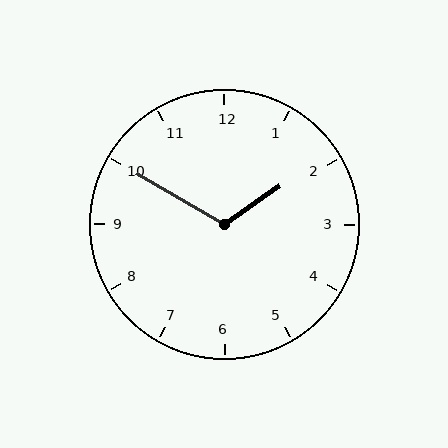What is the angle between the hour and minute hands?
Approximately 115 degrees.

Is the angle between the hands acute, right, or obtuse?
It is obtuse.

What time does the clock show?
1:50.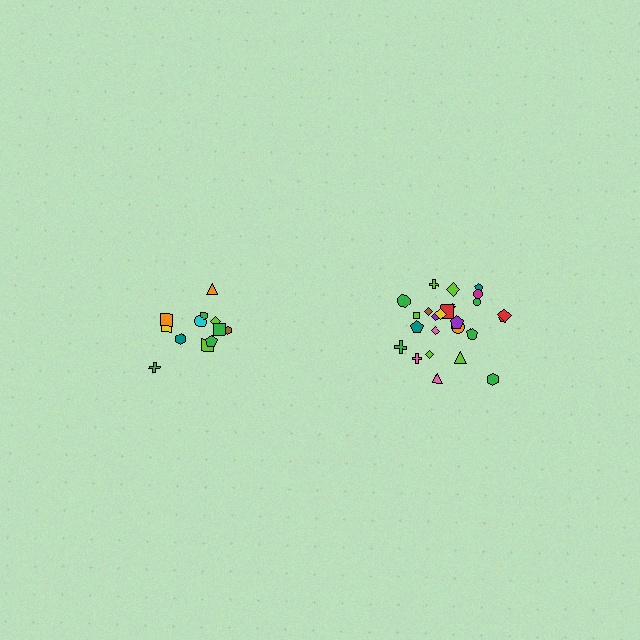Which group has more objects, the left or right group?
The right group.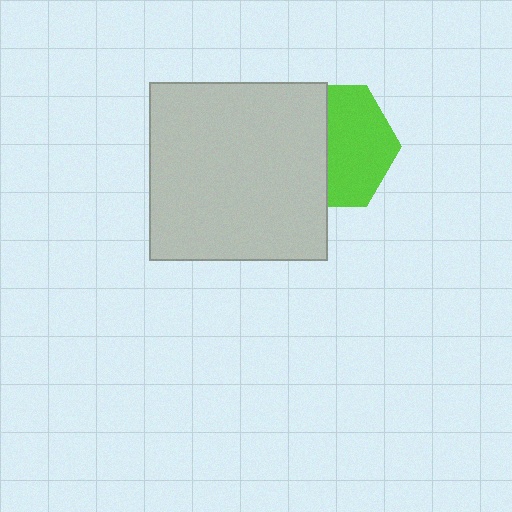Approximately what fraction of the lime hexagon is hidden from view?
Roughly 46% of the lime hexagon is hidden behind the light gray square.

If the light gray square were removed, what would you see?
You would see the complete lime hexagon.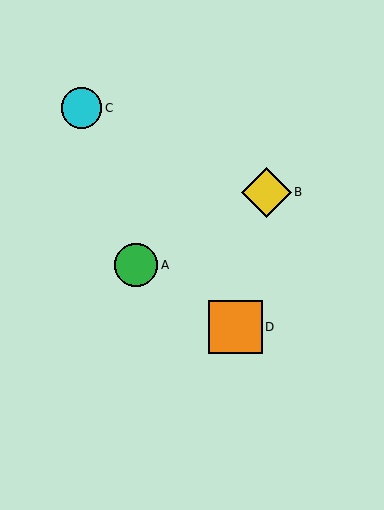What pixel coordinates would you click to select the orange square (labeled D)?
Click at (235, 327) to select the orange square D.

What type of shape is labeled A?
Shape A is a green circle.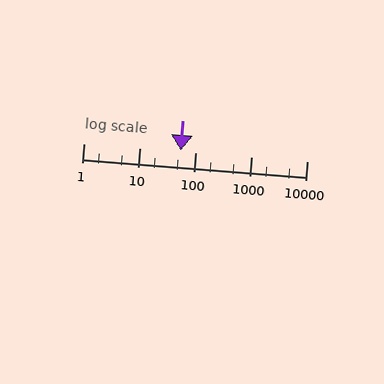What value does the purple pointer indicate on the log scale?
The pointer indicates approximately 55.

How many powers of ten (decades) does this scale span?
The scale spans 4 decades, from 1 to 10000.